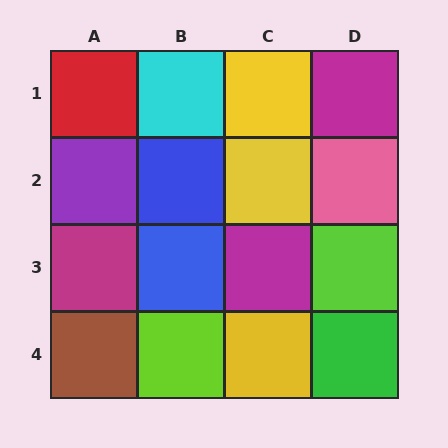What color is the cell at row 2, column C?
Yellow.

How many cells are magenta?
3 cells are magenta.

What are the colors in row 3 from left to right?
Magenta, blue, magenta, lime.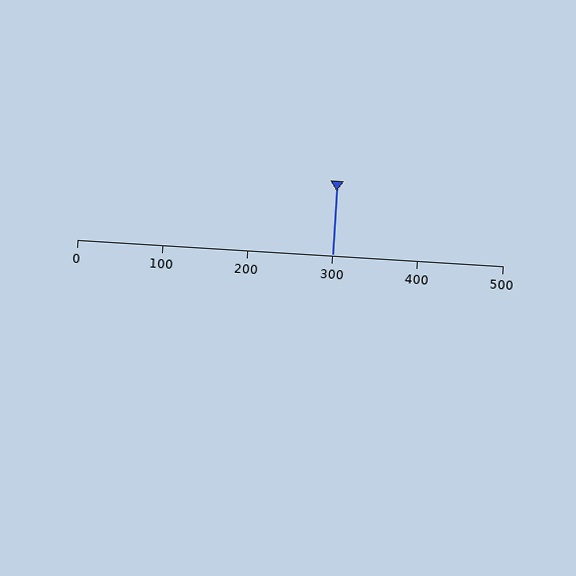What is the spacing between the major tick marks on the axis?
The major ticks are spaced 100 apart.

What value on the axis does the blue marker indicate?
The marker indicates approximately 300.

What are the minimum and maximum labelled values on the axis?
The axis runs from 0 to 500.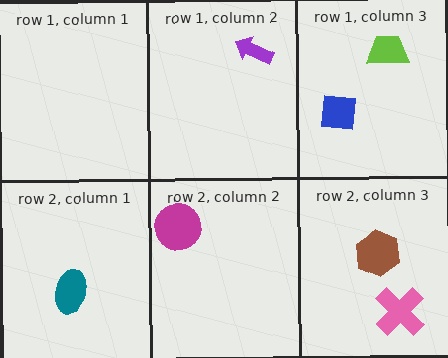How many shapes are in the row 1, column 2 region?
1.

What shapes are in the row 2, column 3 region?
The pink cross, the brown hexagon.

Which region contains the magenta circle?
The row 2, column 2 region.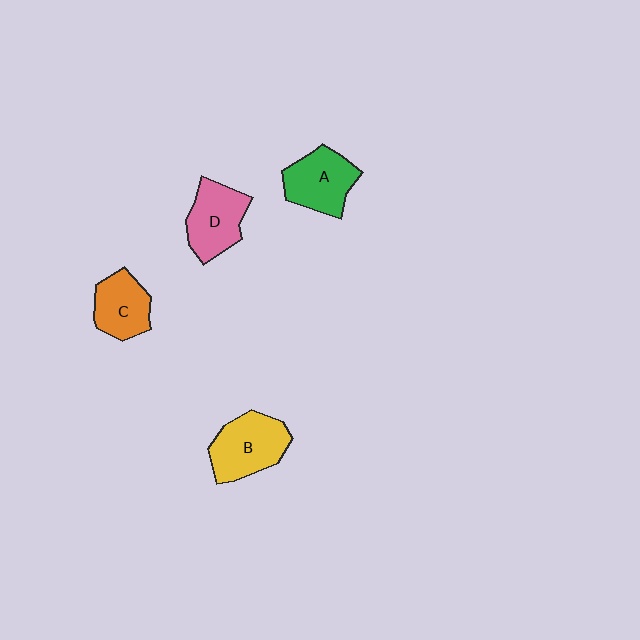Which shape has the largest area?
Shape B (yellow).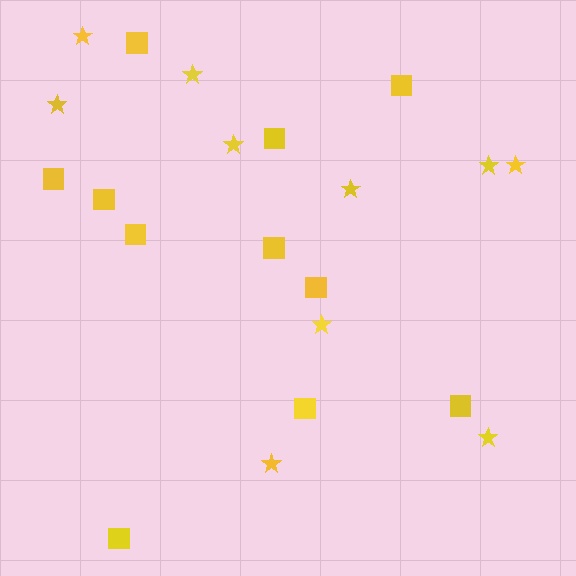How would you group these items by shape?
There are 2 groups: one group of squares (11) and one group of stars (10).